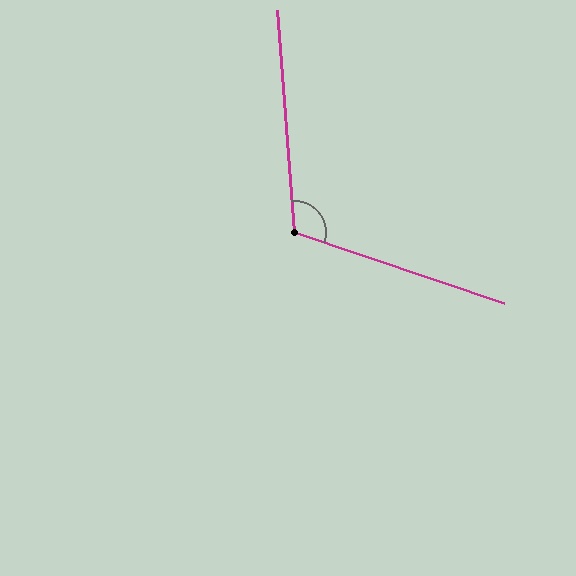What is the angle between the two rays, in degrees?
Approximately 113 degrees.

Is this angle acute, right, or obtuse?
It is obtuse.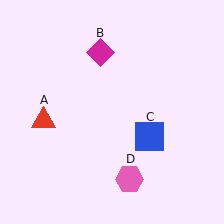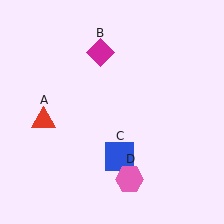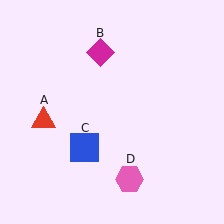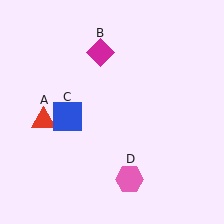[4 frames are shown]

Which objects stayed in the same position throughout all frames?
Red triangle (object A) and magenta diamond (object B) and pink hexagon (object D) remained stationary.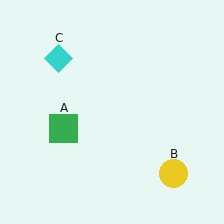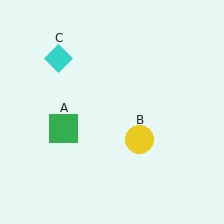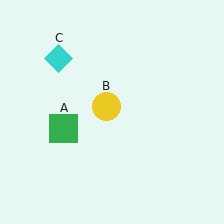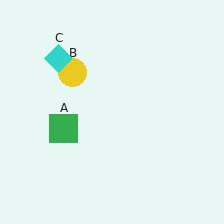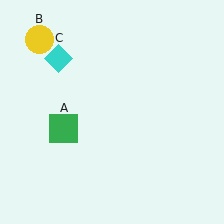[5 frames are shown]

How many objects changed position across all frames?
1 object changed position: yellow circle (object B).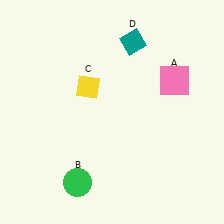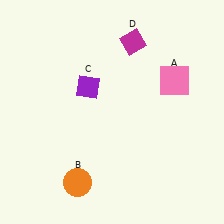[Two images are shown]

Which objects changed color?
B changed from green to orange. C changed from yellow to purple. D changed from teal to magenta.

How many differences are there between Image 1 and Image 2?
There are 3 differences between the two images.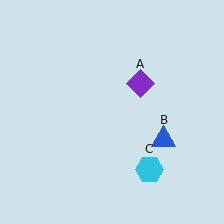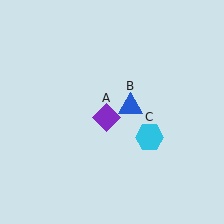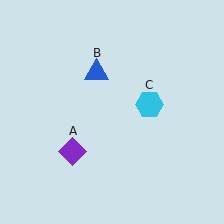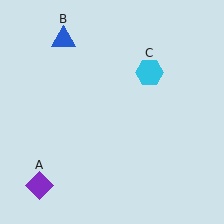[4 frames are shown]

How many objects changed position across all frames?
3 objects changed position: purple diamond (object A), blue triangle (object B), cyan hexagon (object C).